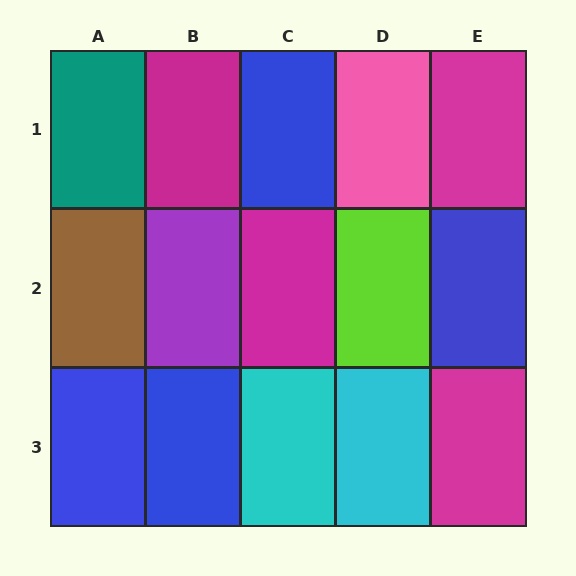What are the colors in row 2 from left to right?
Brown, purple, magenta, lime, blue.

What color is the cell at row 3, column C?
Cyan.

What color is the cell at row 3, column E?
Magenta.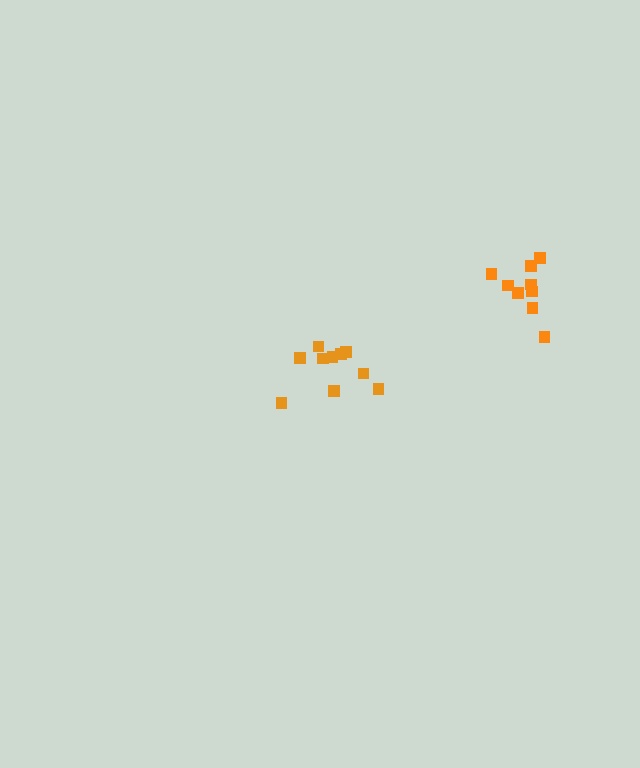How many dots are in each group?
Group 1: 10 dots, Group 2: 9 dots (19 total).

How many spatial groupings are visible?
There are 2 spatial groupings.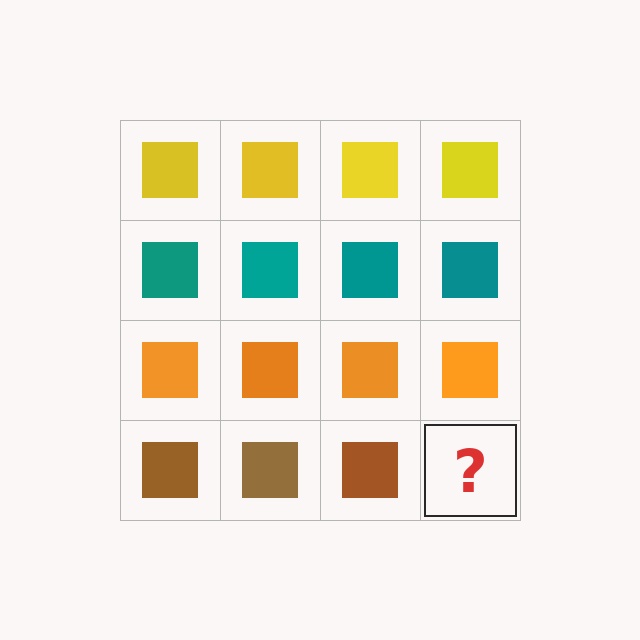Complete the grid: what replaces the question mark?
The question mark should be replaced with a brown square.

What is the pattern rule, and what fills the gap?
The rule is that each row has a consistent color. The gap should be filled with a brown square.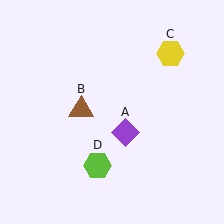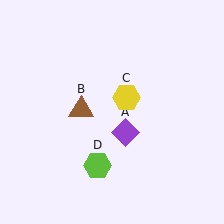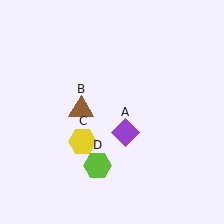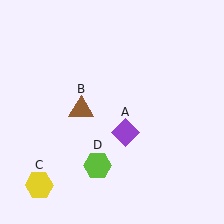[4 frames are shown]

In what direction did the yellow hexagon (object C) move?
The yellow hexagon (object C) moved down and to the left.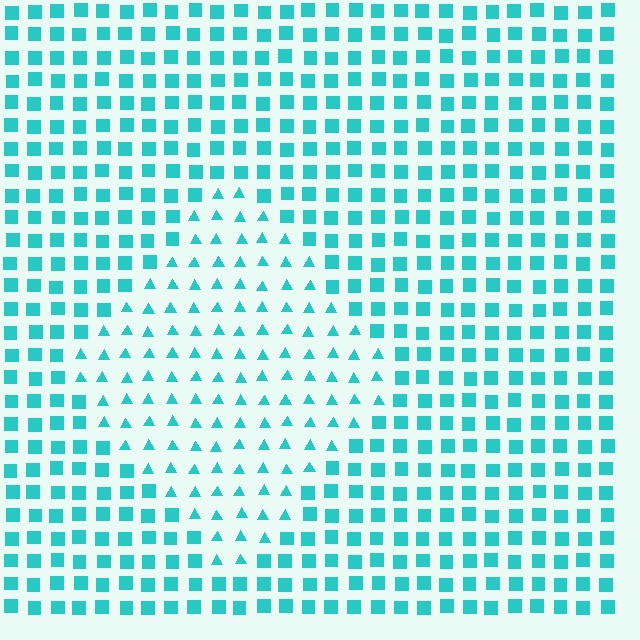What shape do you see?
I see a diamond.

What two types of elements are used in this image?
The image uses triangles inside the diamond region and squares outside it.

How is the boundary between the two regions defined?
The boundary is defined by a change in element shape: triangles inside vs. squares outside. All elements share the same color and spacing.